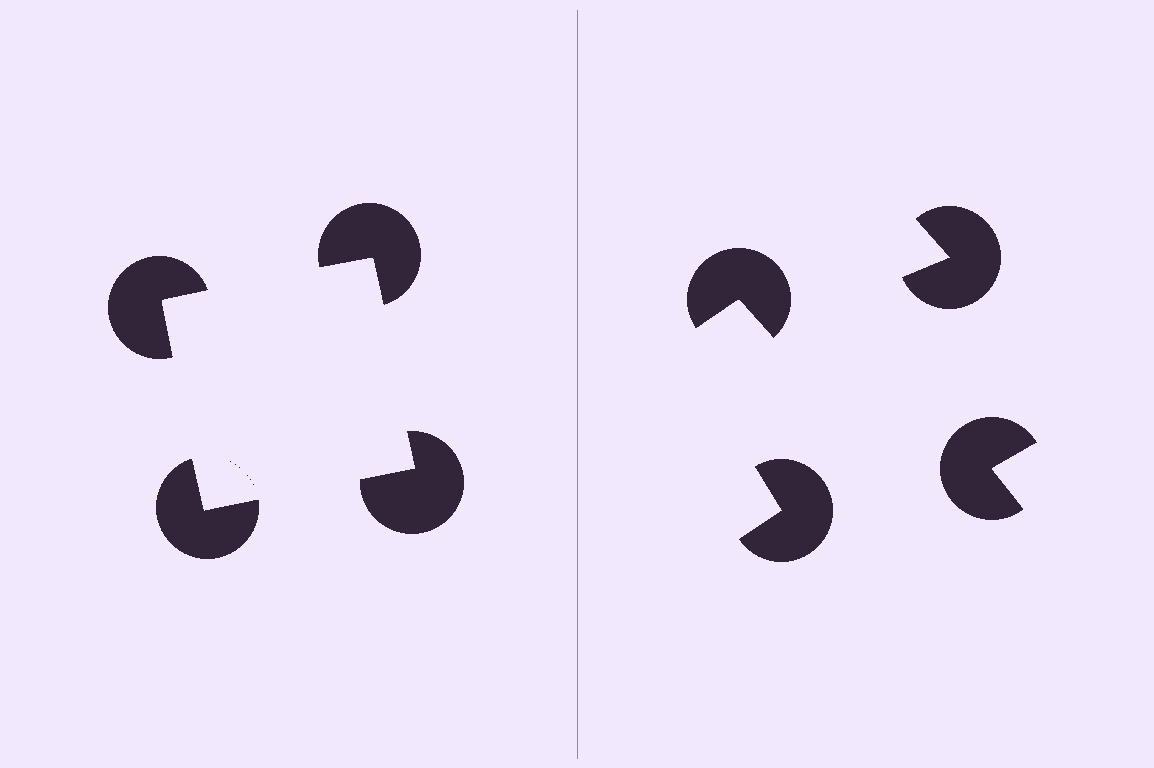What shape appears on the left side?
An illusory square.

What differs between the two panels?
The pac-man discs are positioned identically on both sides; only the wedge orientations differ. On the left they align to a square; on the right they are misaligned.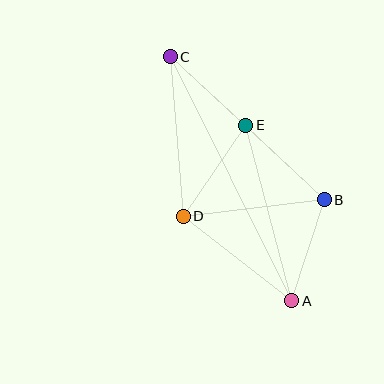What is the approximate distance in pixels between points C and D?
The distance between C and D is approximately 160 pixels.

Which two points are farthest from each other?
Points A and C are farthest from each other.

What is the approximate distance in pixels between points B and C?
The distance between B and C is approximately 210 pixels.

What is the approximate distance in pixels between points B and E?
The distance between B and E is approximately 109 pixels.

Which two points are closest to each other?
Points C and E are closest to each other.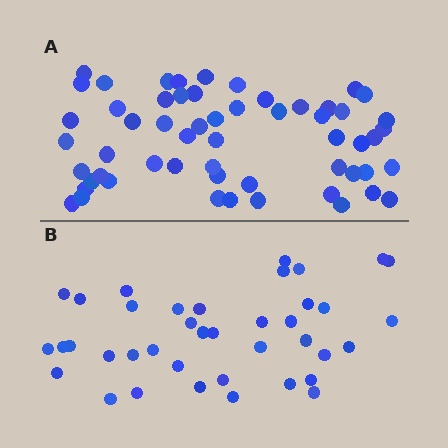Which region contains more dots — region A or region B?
Region A (the top region) has more dots.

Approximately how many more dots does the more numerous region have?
Region A has approximately 20 more dots than region B.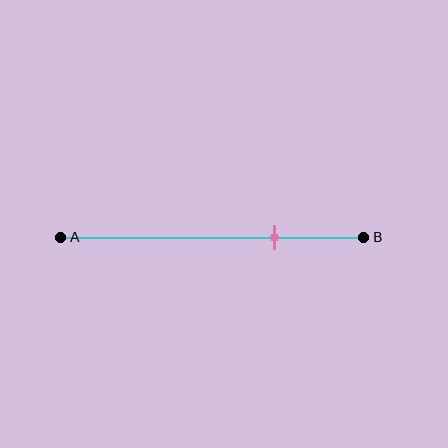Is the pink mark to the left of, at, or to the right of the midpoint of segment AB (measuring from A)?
The pink mark is to the right of the midpoint of segment AB.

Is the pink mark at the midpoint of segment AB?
No, the mark is at about 70% from A, not at the 50% midpoint.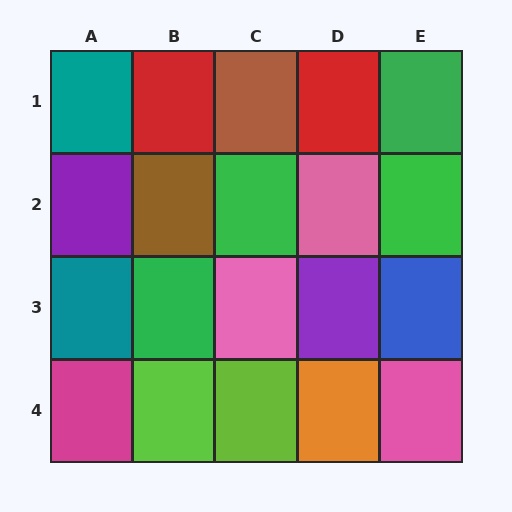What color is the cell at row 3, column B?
Green.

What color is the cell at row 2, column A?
Purple.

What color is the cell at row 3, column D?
Purple.